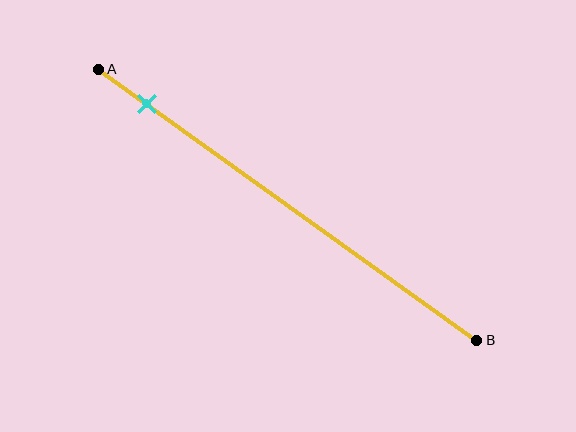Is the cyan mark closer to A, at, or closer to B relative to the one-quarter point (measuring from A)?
The cyan mark is closer to point A than the one-quarter point of segment AB.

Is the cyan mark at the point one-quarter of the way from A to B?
No, the mark is at about 15% from A, not at the 25% one-quarter point.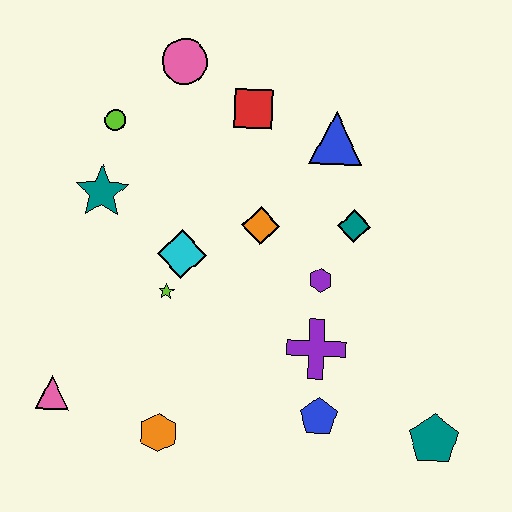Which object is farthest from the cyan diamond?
The teal pentagon is farthest from the cyan diamond.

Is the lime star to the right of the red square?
No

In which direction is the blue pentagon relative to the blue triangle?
The blue pentagon is below the blue triangle.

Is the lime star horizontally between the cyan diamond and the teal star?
Yes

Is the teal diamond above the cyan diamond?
Yes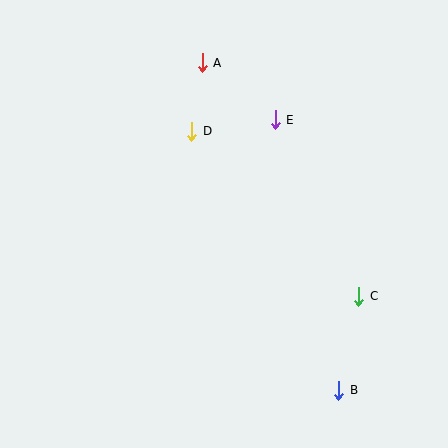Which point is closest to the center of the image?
Point D at (192, 131) is closest to the center.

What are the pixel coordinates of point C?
Point C is at (359, 296).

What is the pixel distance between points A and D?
The distance between A and D is 70 pixels.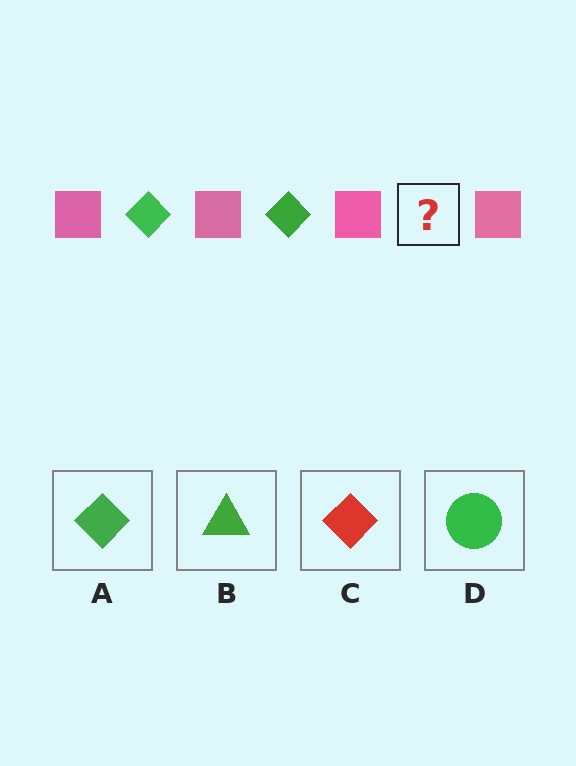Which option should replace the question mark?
Option A.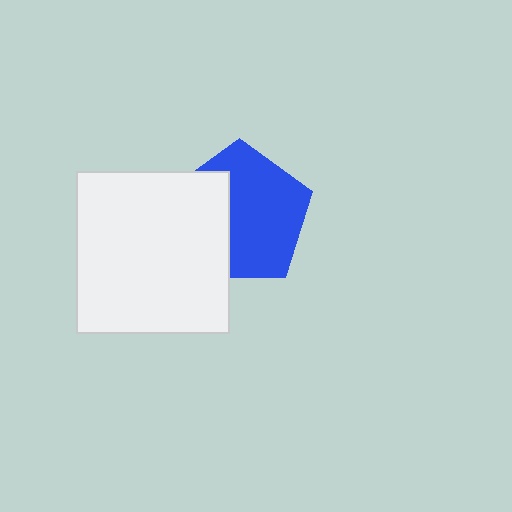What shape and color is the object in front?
The object in front is a white rectangle.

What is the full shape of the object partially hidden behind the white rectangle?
The partially hidden object is a blue pentagon.